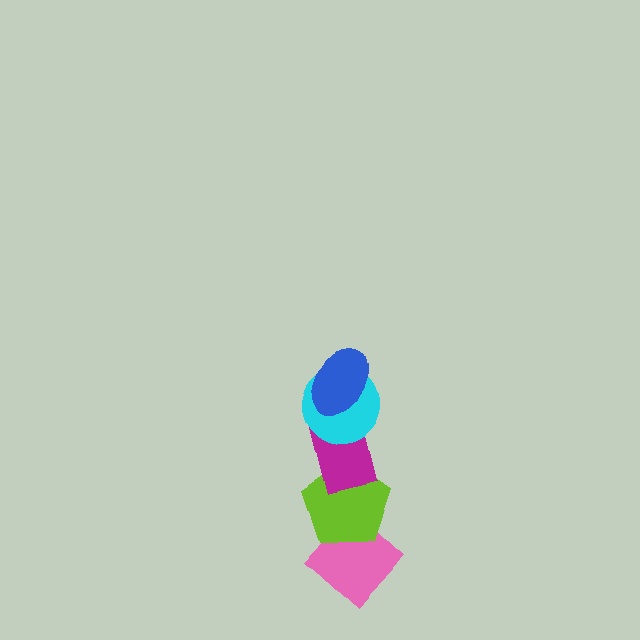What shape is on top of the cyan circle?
The blue ellipse is on top of the cyan circle.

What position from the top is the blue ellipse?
The blue ellipse is 1st from the top.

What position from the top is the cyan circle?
The cyan circle is 2nd from the top.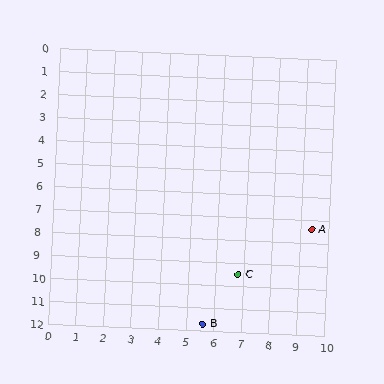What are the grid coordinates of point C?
Point C is at approximately (6.8, 9.5).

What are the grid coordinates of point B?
Point B is at approximately (5.6, 11.7).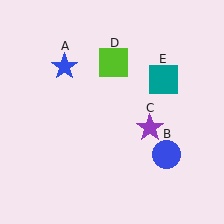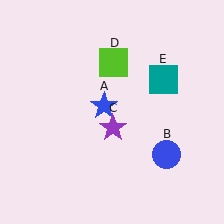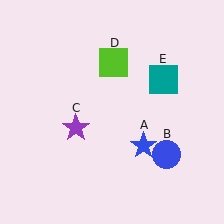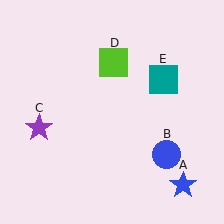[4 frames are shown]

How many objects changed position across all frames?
2 objects changed position: blue star (object A), purple star (object C).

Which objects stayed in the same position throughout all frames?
Blue circle (object B) and lime square (object D) and teal square (object E) remained stationary.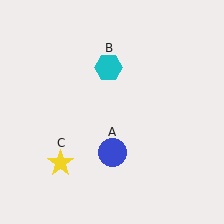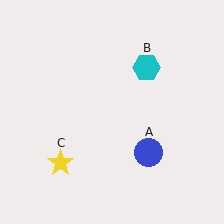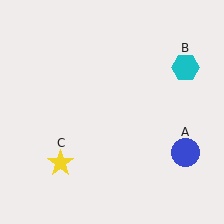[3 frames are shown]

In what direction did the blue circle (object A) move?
The blue circle (object A) moved right.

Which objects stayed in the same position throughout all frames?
Yellow star (object C) remained stationary.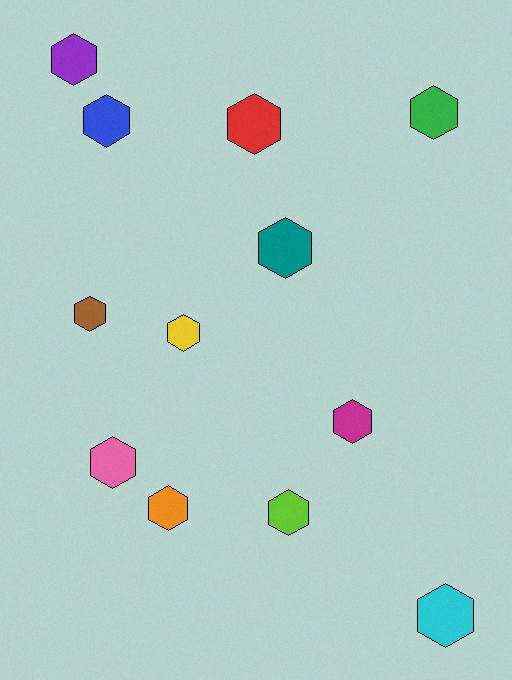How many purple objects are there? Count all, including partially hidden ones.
There is 1 purple object.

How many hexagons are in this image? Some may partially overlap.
There are 12 hexagons.